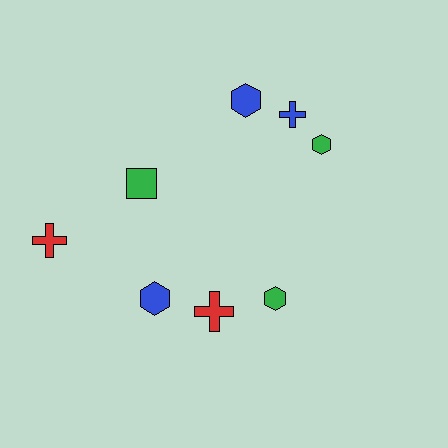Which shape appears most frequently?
Hexagon, with 4 objects.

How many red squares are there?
There are no red squares.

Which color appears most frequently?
Green, with 3 objects.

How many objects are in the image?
There are 8 objects.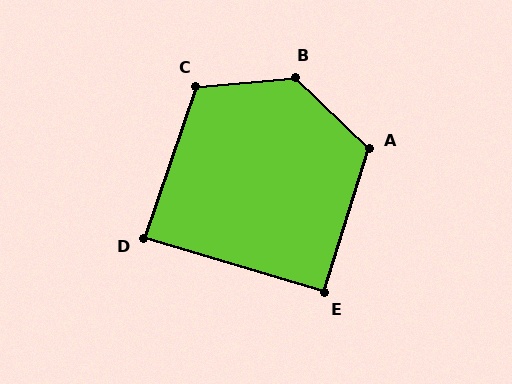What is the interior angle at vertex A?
Approximately 117 degrees (obtuse).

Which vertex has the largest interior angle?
B, at approximately 131 degrees.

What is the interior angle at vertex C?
Approximately 114 degrees (obtuse).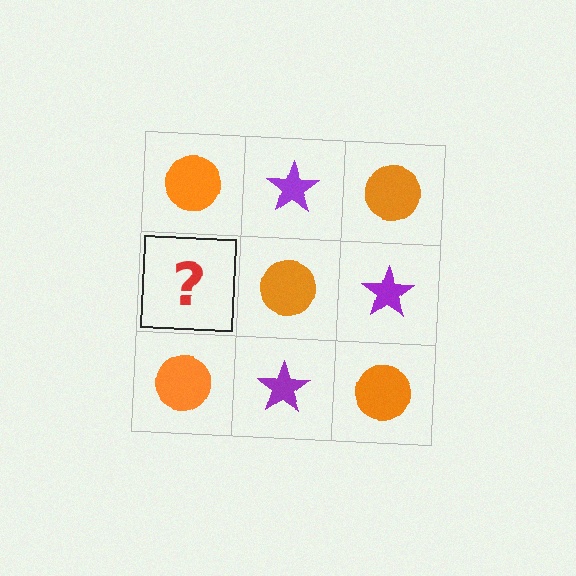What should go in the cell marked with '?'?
The missing cell should contain a purple star.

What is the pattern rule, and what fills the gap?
The rule is that it alternates orange circle and purple star in a checkerboard pattern. The gap should be filled with a purple star.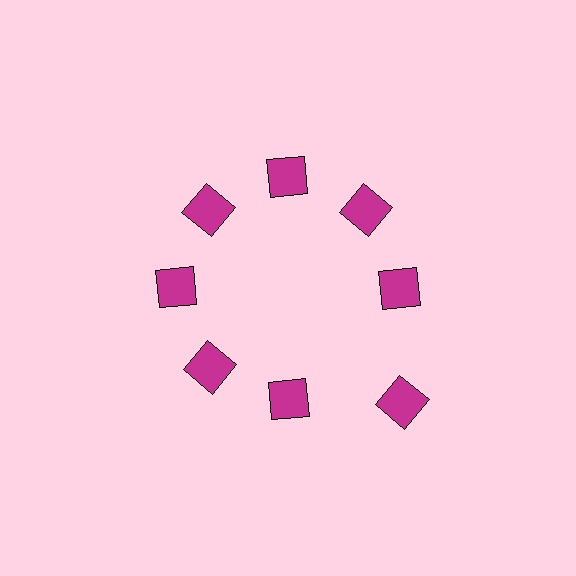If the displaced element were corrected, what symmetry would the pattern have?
It would have 8-fold rotational symmetry — the pattern would map onto itself every 45 degrees.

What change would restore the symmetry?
The symmetry would be restored by moving it inward, back onto the ring so that all 8 squares sit at equal angles and equal distance from the center.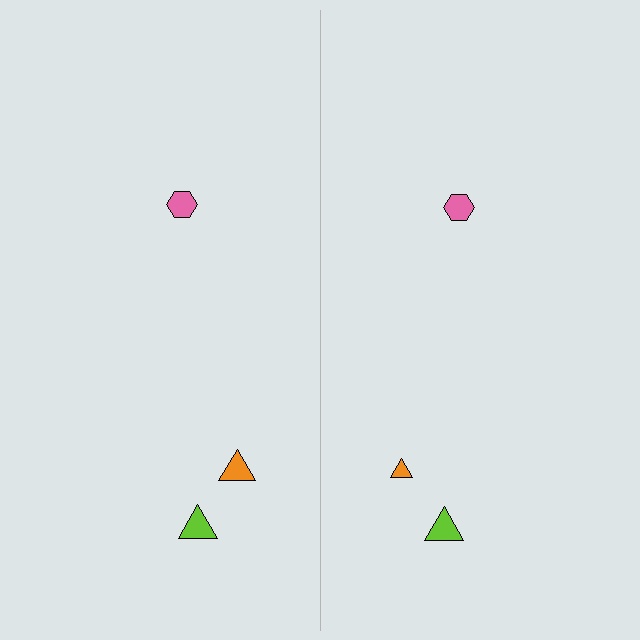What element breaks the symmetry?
The orange triangle on the right side has a different size than its mirror counterpart.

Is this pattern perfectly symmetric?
No, the pattern is not perfectly symmetric. The orange triangle on the right side has a different size than its mirror counterpart.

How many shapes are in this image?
There are 6 shapes in this image.